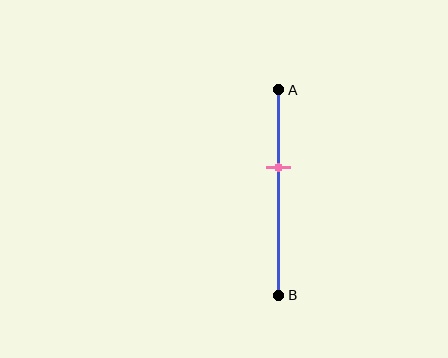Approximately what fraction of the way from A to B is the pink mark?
The pink mark is approximately 40% of the way from A to B.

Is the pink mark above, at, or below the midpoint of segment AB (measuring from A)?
The pink mark is above the midpoint of segment AB.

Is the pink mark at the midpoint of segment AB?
No, the mark is at about 40% from A, not at the 50% midpoint.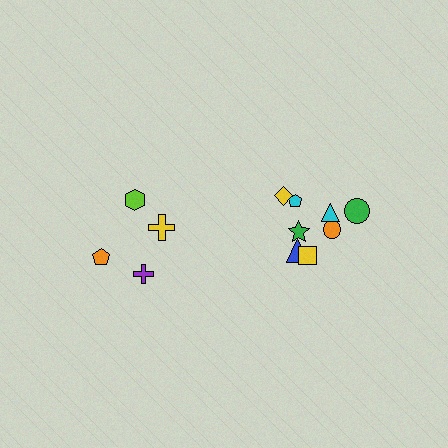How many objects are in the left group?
There are 4 objects.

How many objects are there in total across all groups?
There are 12 objects.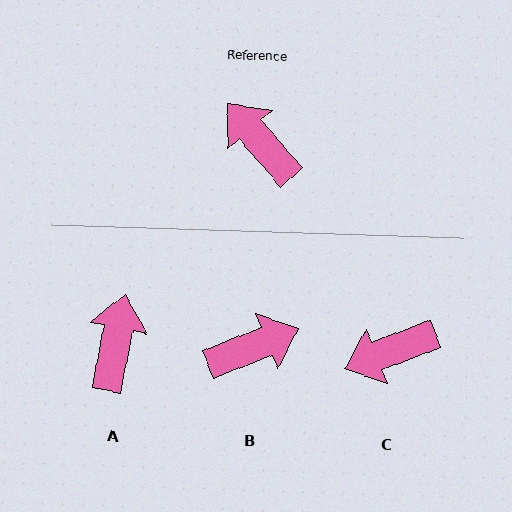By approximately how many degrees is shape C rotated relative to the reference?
Approximately 70 degrees counter-clockwise.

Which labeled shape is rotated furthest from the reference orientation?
B, about 110 degrees away.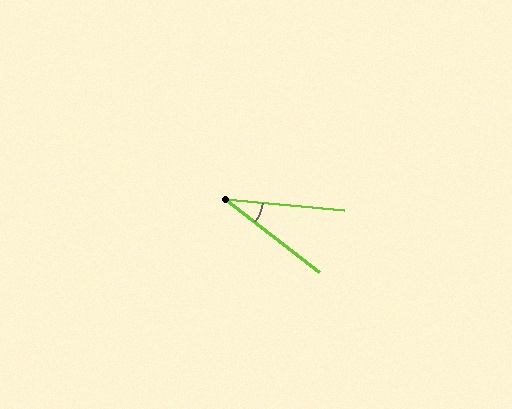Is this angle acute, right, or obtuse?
It is acute.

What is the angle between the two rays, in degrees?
Approximately 33 degrees.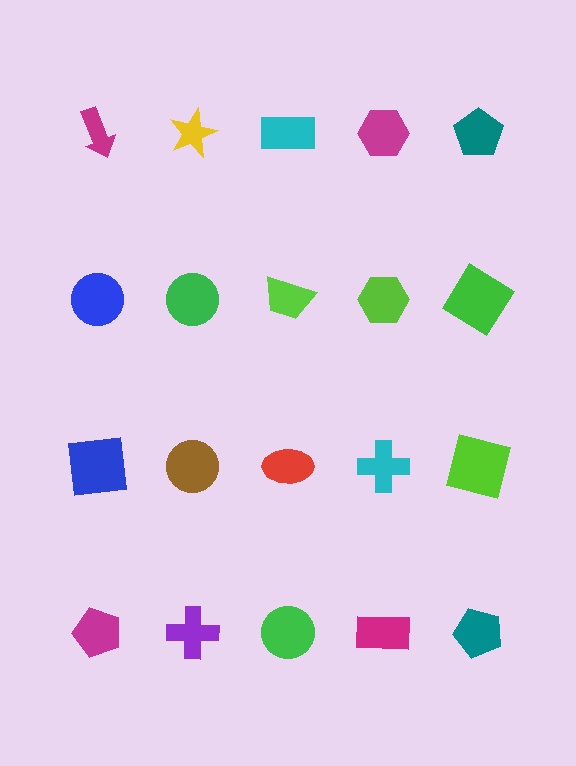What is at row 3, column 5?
A lime square.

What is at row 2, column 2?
A green circle.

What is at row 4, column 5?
A teal pentagon.